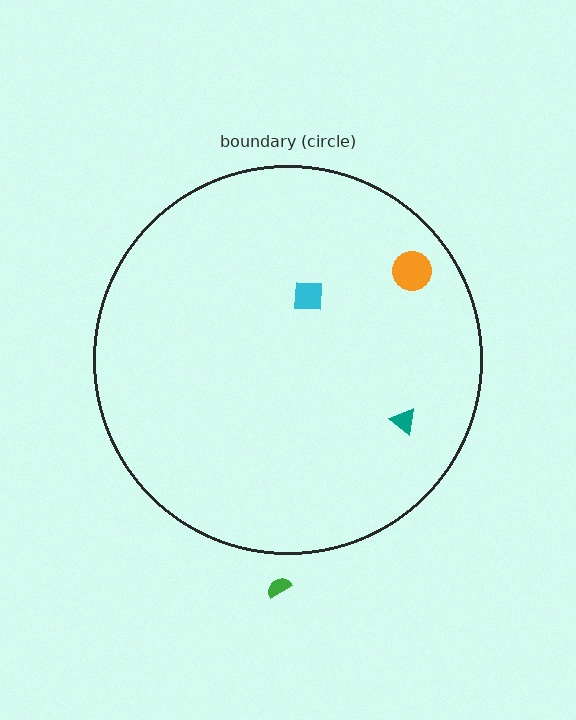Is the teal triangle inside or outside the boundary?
Inside.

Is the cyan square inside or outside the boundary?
Inside.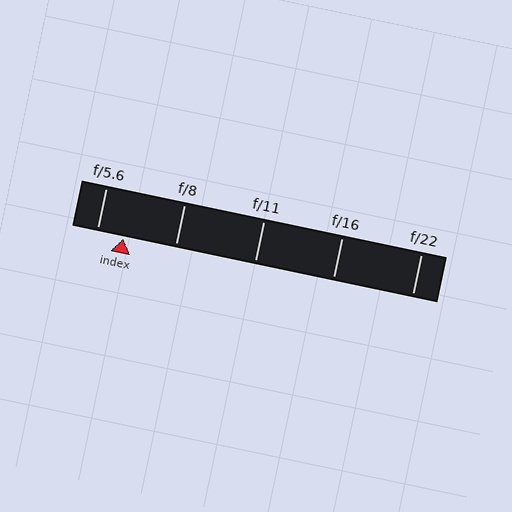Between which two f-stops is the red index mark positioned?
The index mark is between f/5.6 and f/8.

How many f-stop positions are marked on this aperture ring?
There are 5 f-stop positions marked.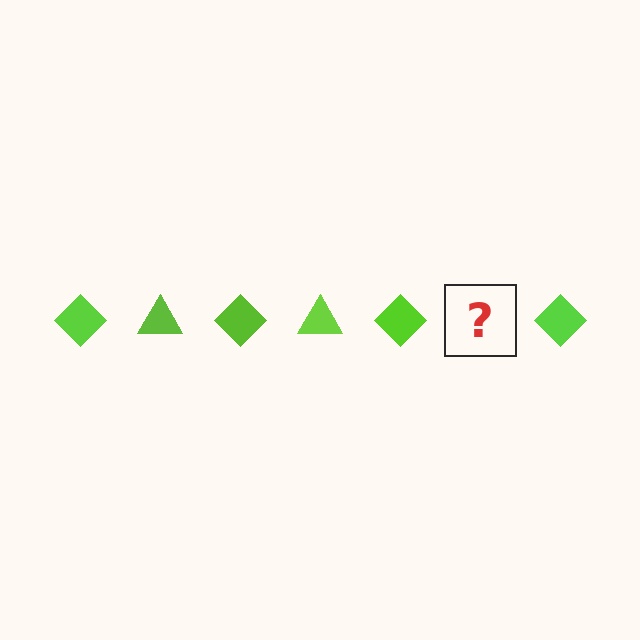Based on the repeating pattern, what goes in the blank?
The blank should be a lime triangle.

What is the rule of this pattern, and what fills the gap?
The rule is that the pattern cycles through diamond, triangle shapes in lime. The gap should be filled with a lime triangle.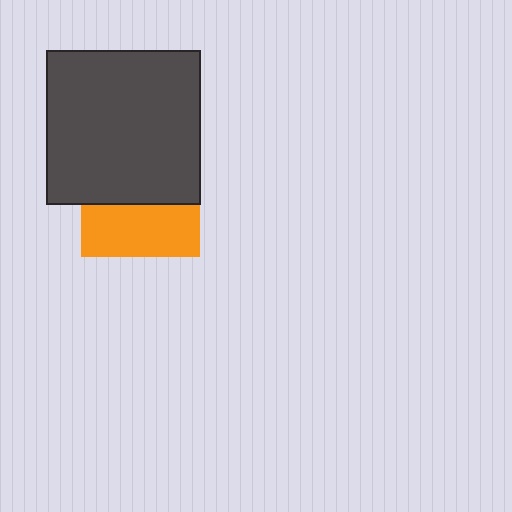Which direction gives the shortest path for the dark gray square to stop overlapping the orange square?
Moving up gives the shortest separation.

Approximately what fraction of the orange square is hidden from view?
Roughly 57% of the orange square is hidden behind the dark gray square.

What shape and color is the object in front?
The object in front is a dark gray square.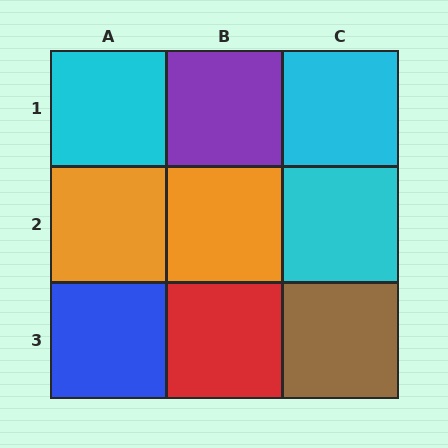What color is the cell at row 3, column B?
Red.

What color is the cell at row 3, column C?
Brown.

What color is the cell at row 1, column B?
Purple.